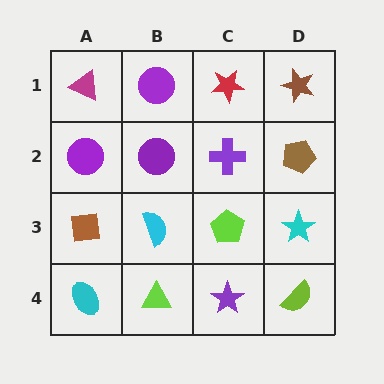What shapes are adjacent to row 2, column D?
A brown star (row 1, column D), a cyan star (row 3, column D), a purple cross (row 2, column C).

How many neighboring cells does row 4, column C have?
3.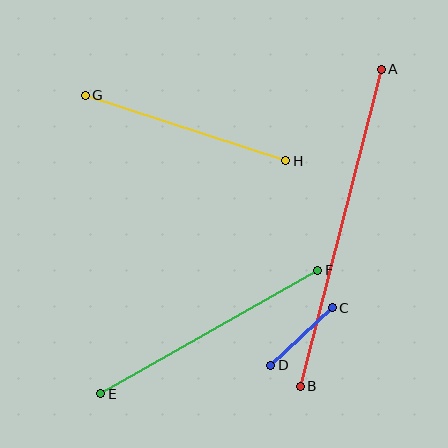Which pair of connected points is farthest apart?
Points A and B are farthest apart.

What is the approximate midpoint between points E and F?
The midpoint is at approximately (209, 332) pixels.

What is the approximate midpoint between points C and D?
The midpoint is at approximately (301, 336) pixels.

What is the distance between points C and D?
The distance is approximately 84 pixels.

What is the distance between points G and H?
The distance is approximately 211 pixels.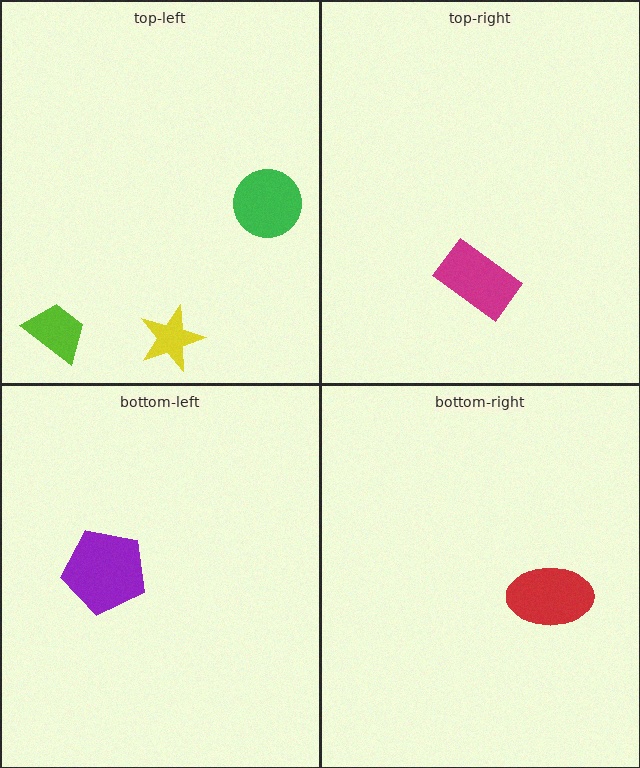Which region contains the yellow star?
The top-left region.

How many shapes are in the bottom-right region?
1.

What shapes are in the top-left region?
The lime trapezoid, the green circle, the yellow star.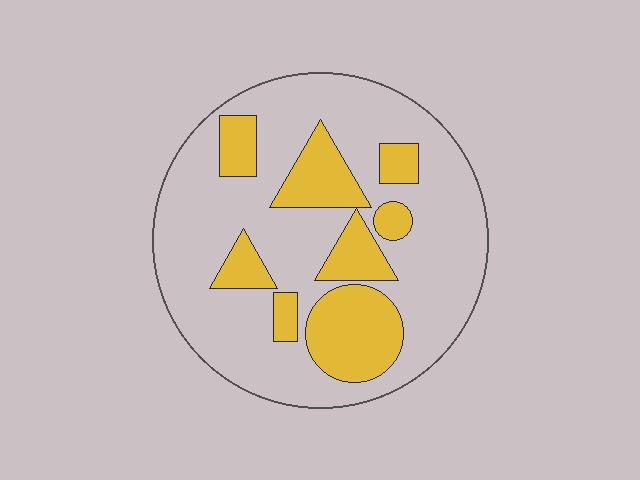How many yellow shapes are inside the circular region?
8.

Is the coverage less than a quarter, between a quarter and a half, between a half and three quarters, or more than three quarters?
Between a quarter and a half.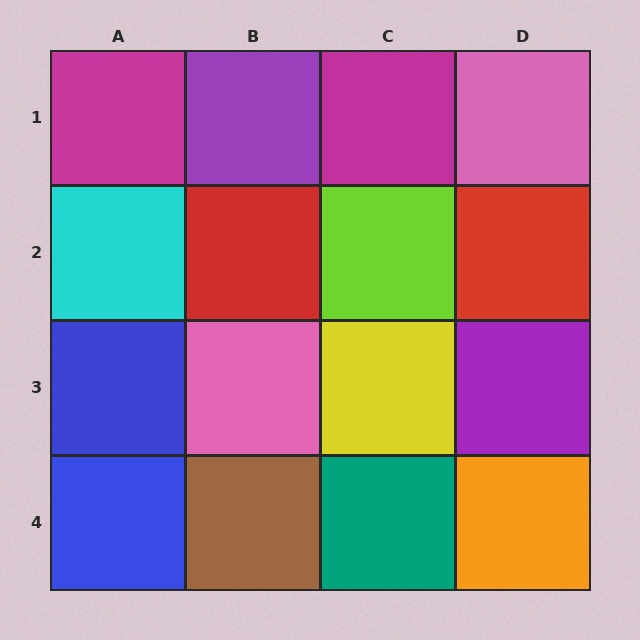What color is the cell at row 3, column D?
Purple.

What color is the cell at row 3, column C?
Yellow.